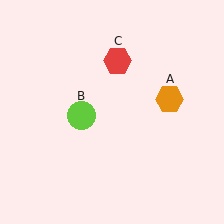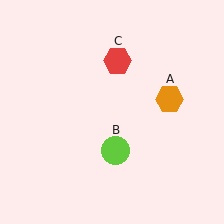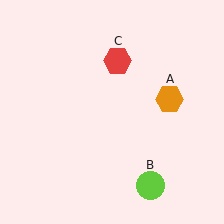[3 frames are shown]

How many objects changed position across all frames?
1 object changed position: lime circle (object B).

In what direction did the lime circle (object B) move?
The lime circle (object B) moved down and to the right.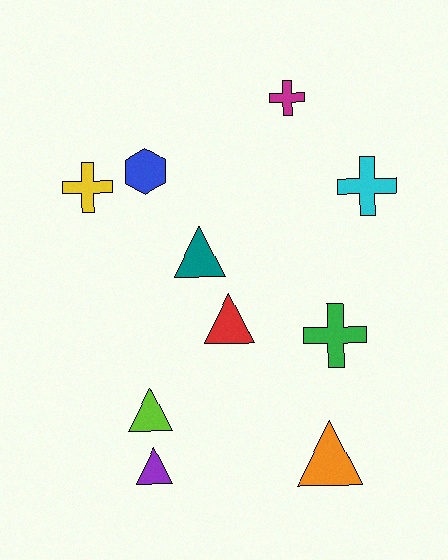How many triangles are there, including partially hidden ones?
There are 5 triangles.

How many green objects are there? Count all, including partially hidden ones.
There is 1 green object.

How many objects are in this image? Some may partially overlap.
There are 10 objects.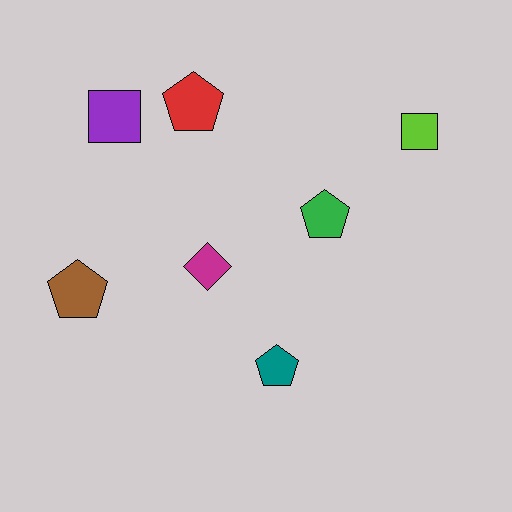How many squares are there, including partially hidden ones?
There are 2 squares.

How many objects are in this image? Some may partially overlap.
There are 7 objects.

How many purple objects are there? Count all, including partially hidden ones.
There is 1 purple object.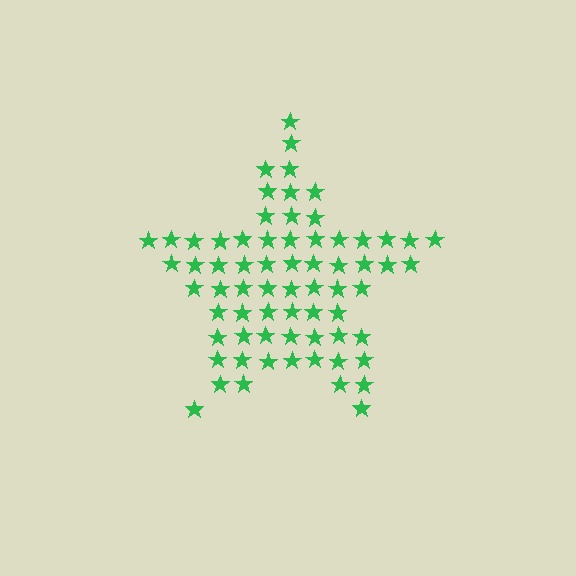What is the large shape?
The large shape is a star.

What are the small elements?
The small elements are stars.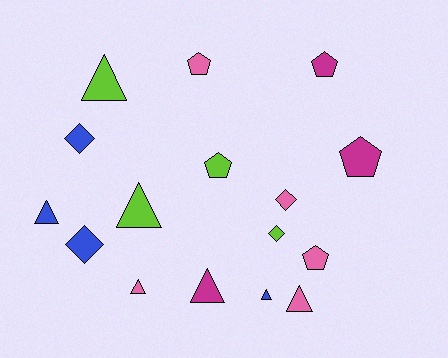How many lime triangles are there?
There are 2 lime triangles.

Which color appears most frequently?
Pink, with 5 objects.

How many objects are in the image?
There are 16 objects.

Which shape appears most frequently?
Triangle, with 7 objects.